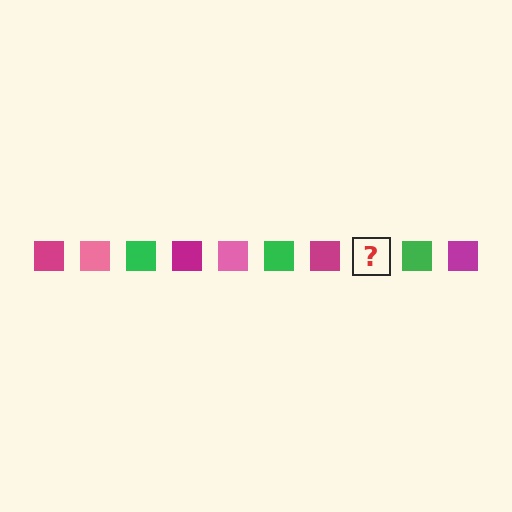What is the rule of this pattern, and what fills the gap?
The rule is that the pattern cycles through magenta, pink, green squares. The gap should be filled with a pink square.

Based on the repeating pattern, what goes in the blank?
The blank should be a pink square.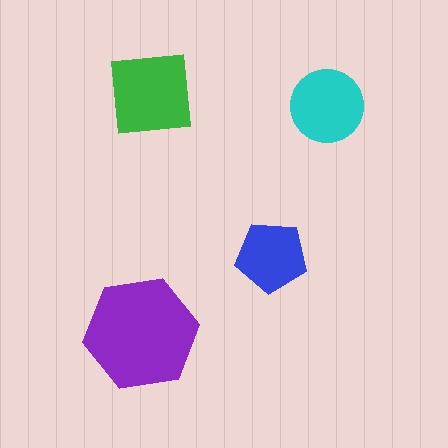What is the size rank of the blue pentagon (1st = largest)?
4th.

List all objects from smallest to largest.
The blue pentagon, the cyan circle, the green square, the purple hexagon.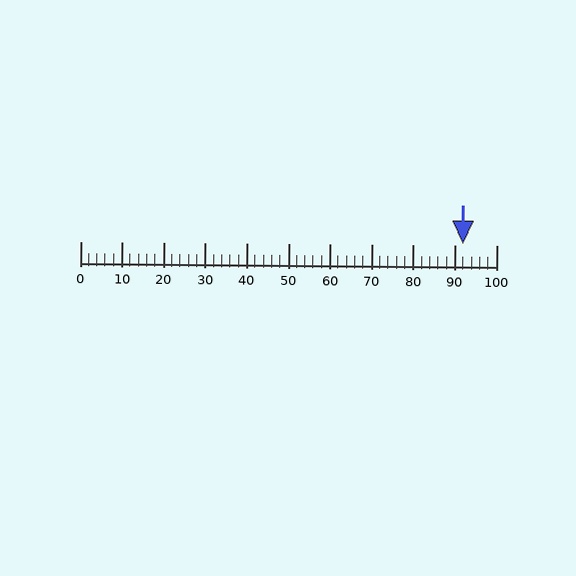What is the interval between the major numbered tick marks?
The major tick marks are spaced 10 units apart.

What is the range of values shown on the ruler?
The ruler shows values from 0 to 100.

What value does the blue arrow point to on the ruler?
The blue arrow points to approximately 92.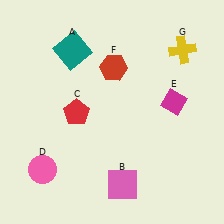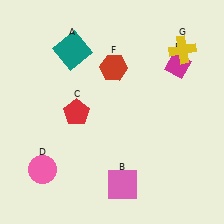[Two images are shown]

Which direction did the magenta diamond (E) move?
The magenta diamond (E) moved up.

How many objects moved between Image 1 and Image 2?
1 object moved between the two images.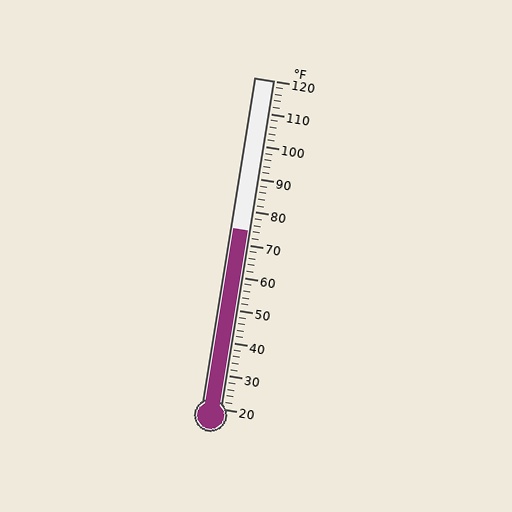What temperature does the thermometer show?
The thermometer shows approximately 74°F.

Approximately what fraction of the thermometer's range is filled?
The thermometer is filled to approximately 55% of its range.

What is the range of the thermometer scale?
The thermometer scale ranges from 20°F to 120°F.